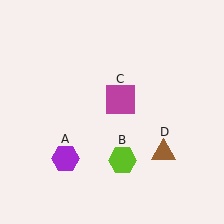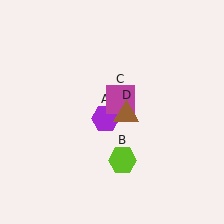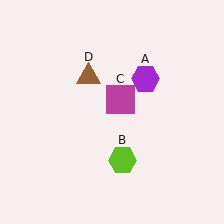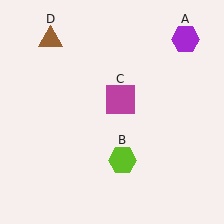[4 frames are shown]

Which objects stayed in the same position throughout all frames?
Lime hexagon (object B) and magenta square (object C) remained stationary.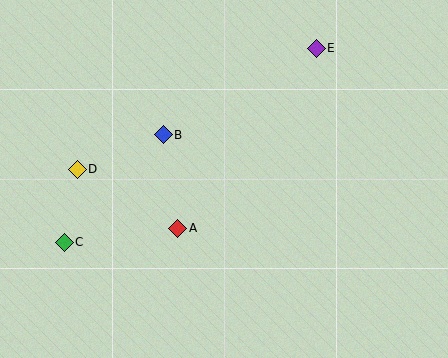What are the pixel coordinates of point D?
Point D is at (77, 169).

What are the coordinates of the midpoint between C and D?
The midpoint between C and D is at (71, 206).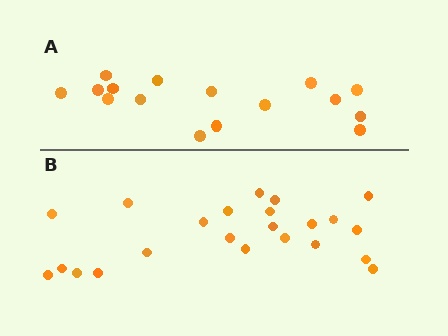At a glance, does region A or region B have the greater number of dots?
Region B (the bottom region) has more dots.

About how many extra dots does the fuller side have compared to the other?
Region B has roughly 8 or so more dots than region A.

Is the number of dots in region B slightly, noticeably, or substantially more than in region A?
Region B has noticeably more, but not dramatically so. The ratio is roughly 1.4 to 1.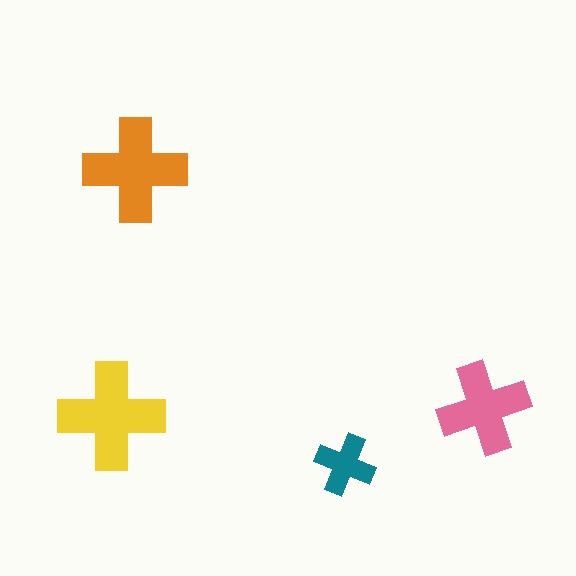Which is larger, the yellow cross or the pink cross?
The yellow one.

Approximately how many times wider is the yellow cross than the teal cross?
About 2 times wider.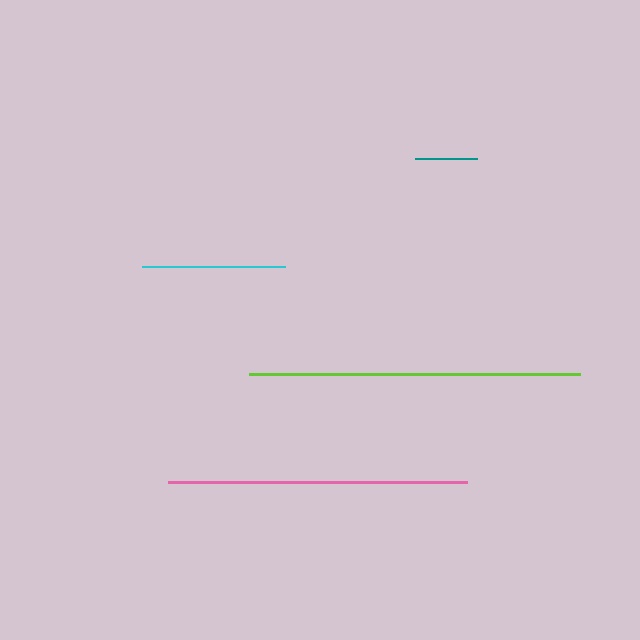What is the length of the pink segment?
The pink segment is approximately 299 pixels long.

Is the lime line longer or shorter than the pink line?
The lime line is longer than the pink line.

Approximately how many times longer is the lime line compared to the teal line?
The lime line is approximately 5.3 times the length of the teal line.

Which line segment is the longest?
The lime line is the longest at approximately 331 pixels.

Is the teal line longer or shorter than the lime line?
The lime line is longer than the teal line.